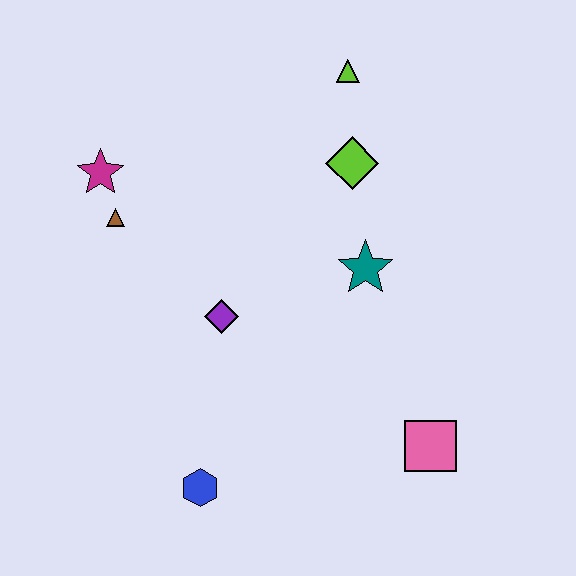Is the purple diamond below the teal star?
Yes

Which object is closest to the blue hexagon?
The purple diamond is closest to the blue hexagon.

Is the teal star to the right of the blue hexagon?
Yes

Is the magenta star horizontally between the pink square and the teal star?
No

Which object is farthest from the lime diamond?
The blue hexagon is farthest from the lime diamond.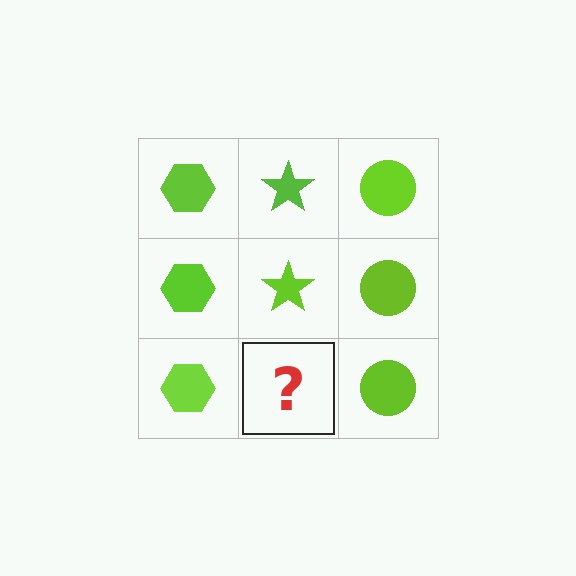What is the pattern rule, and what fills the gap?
The rule is that each column has a consistent shape. The gap should be filled with a lime star.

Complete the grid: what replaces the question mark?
The question mark should be replaced with a lime star.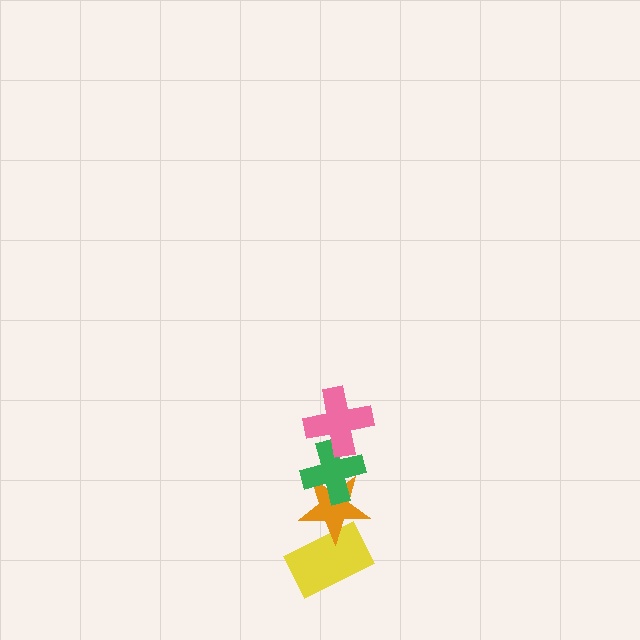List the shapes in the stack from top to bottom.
From top to bottom: the pink cross, the green cross, the orange star, the yellow rectangle.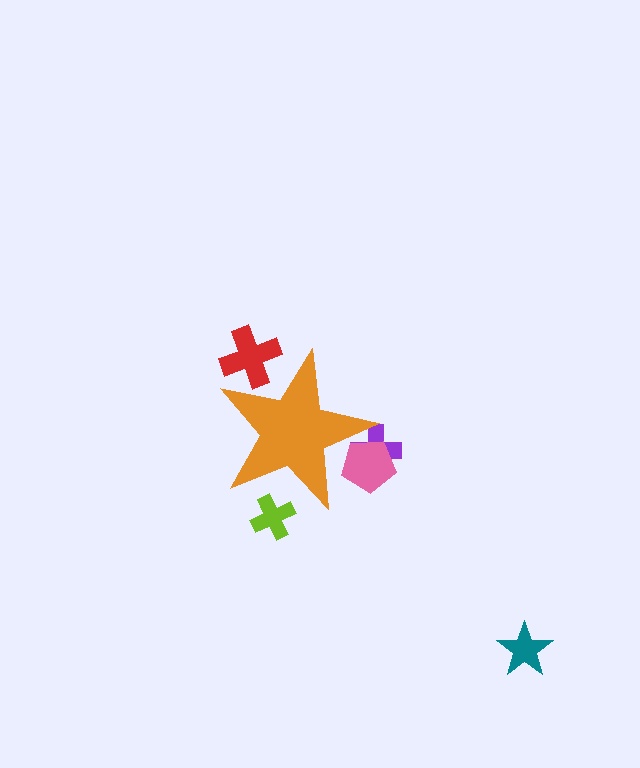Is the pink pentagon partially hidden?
Yes, the pink pentagon is partially hidden behind the orange star.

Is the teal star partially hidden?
No, the teal star is fully visible.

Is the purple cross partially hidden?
Yes, the purple cross is partially hidden behind the orange star.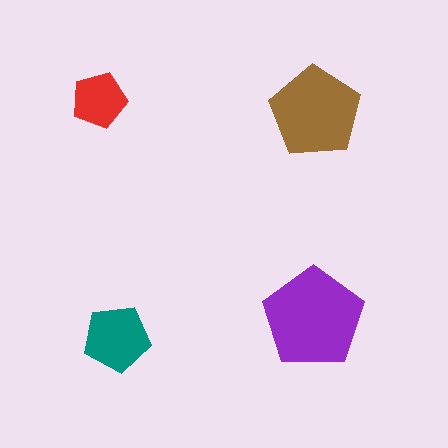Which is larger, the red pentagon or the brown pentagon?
The brown one.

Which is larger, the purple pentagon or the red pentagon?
The purple one.